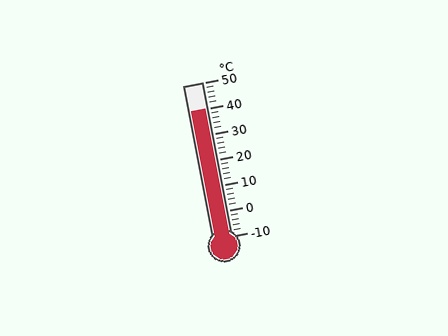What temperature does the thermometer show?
The thermometer shows approximately 40°C.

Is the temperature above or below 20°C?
The temperature is above 20°C.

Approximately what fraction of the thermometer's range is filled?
The thermometer is filled to approximately 85% of its range.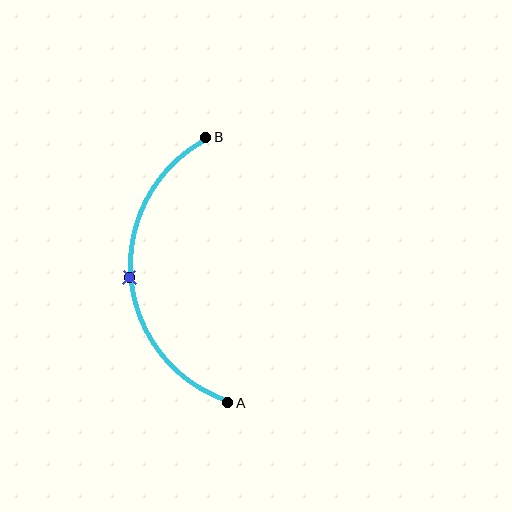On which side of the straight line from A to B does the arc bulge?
The arc bulges to the left of the straight line connecting A and B.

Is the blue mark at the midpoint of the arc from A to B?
Yes. The blue mark lies on the arc at equal arc-length from both A and B — it is the arc midpoint.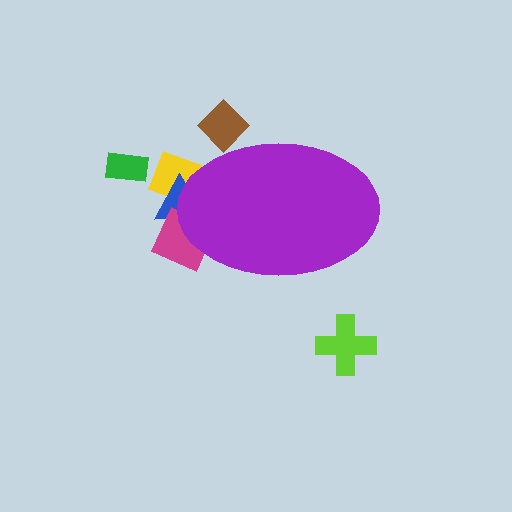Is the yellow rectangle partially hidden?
Yes, the yellow rectangle is partially hidden behind the purple ellipse.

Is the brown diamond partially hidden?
Yes, the brown diamond is partially hidden behind the purple ellipse.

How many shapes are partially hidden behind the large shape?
4 shapes are partially hidden.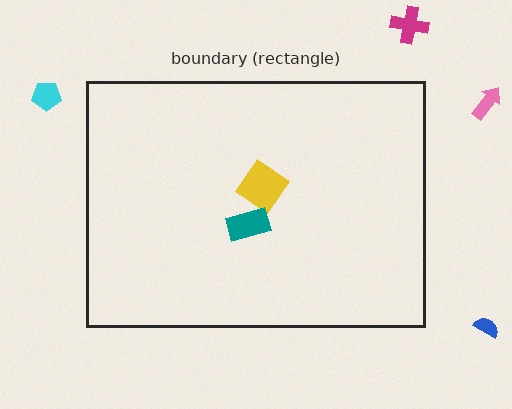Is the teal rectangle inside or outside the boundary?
Inside.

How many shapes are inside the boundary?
2 inside, 4 outside.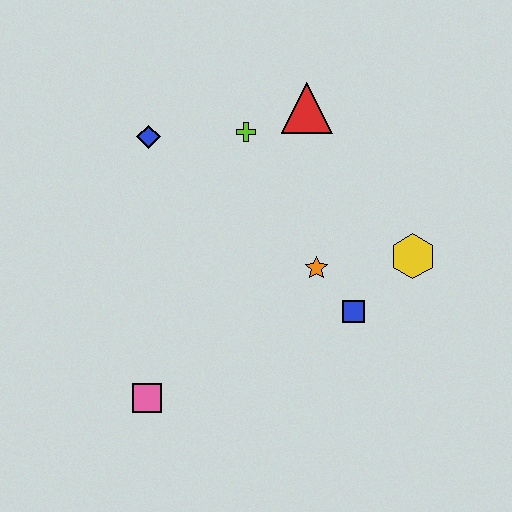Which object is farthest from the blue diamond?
The yellow hexagon is farthest from the blue diamond.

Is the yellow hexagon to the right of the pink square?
Yes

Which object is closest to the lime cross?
The red triangle is closest to the lime cross.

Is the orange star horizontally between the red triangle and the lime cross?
No